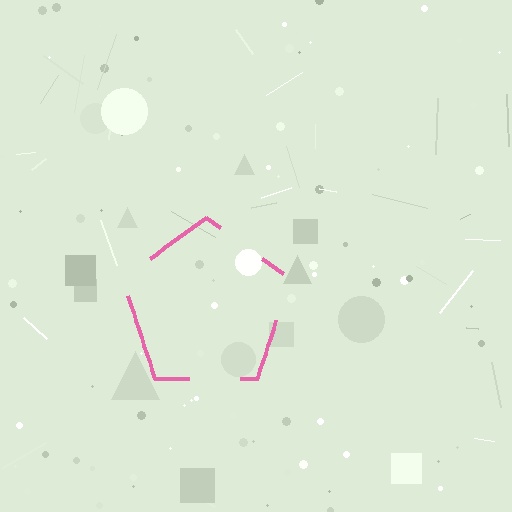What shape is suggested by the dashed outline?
The dashed outline suggests a pentagon.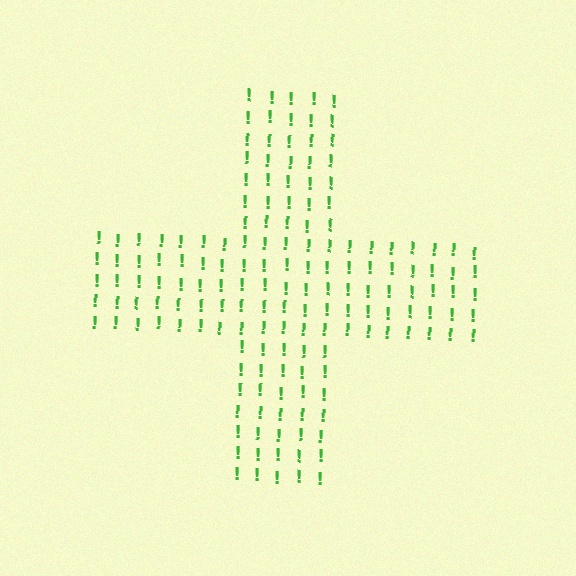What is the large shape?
The large shape is a cross.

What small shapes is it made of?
It is made of small exclamation marks.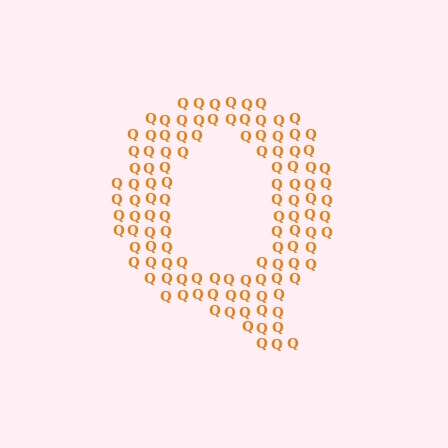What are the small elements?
The small elements are letter Q's.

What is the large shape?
The large shape is the letter Q.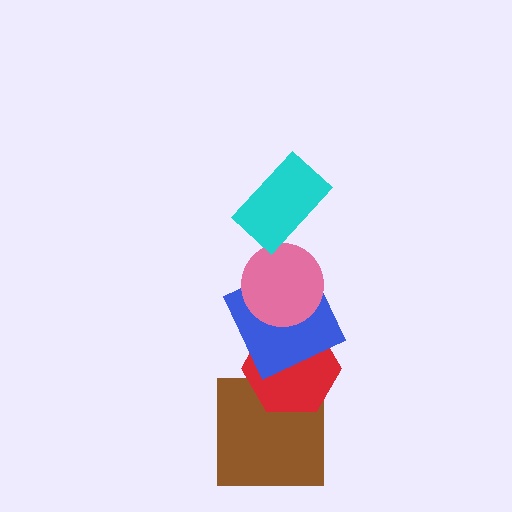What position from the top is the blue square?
The blue square is 3rd from the top.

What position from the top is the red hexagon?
The red hexagon is 4th from the top.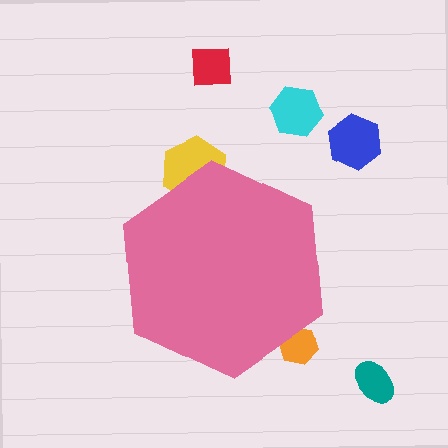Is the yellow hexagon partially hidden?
Yes, the yellow hexagon is partially hidden behind the pink hexagon.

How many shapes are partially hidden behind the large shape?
2 shapes are partially hidden.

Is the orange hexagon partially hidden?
Yes, the orange hexagon is partially hidden behind the pink hexagon.